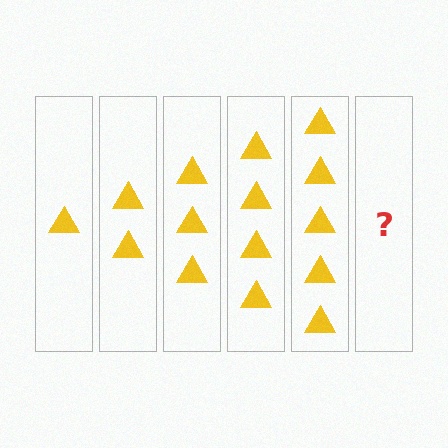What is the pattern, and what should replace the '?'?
The pattern is that each step adds one more triangle. The '?' should be 6 triangles.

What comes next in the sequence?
The next element should be 6 triangles.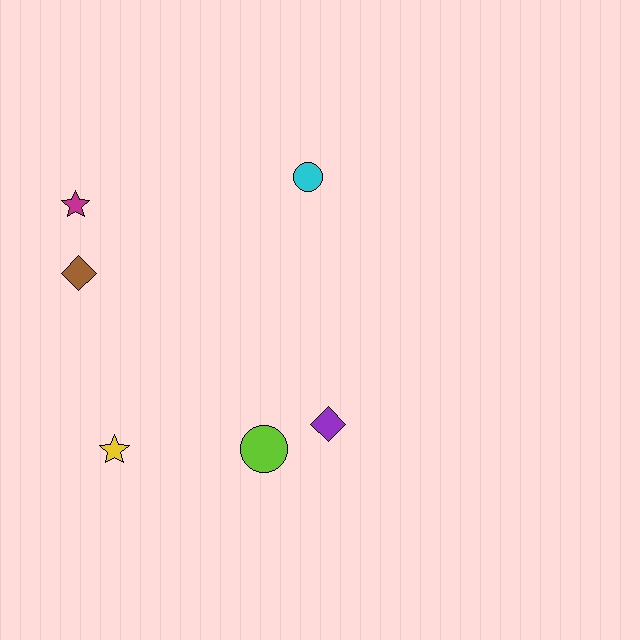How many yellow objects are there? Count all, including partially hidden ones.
There is 1 yellow object.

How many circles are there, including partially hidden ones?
There are 2 circles.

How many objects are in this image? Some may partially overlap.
There are 6 objects.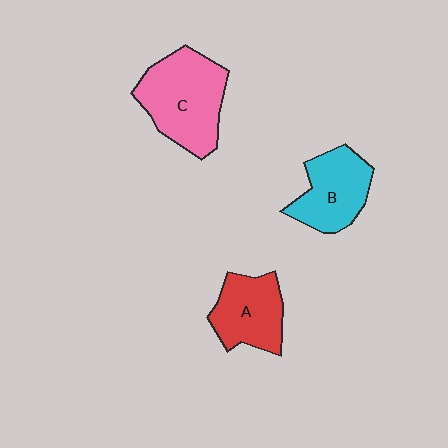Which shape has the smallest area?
Shape A (red).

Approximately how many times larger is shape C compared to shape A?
Approximately 1.5 times.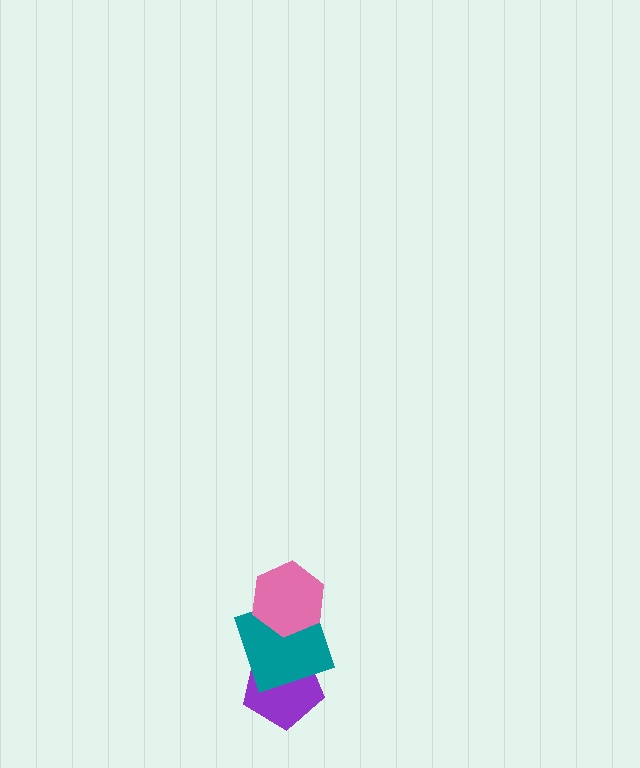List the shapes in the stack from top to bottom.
From top to bottom: the pink hexagon, the teal square, the purple pentagon.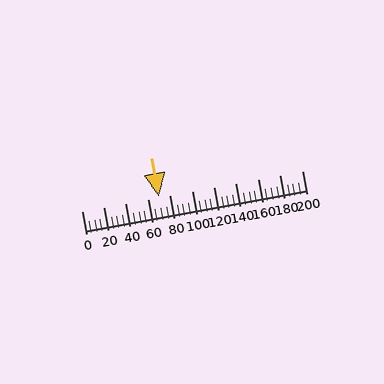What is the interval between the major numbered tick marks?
The major tick marks are spaced 20 units apart.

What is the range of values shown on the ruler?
The ruler shows values from 0 to 200.